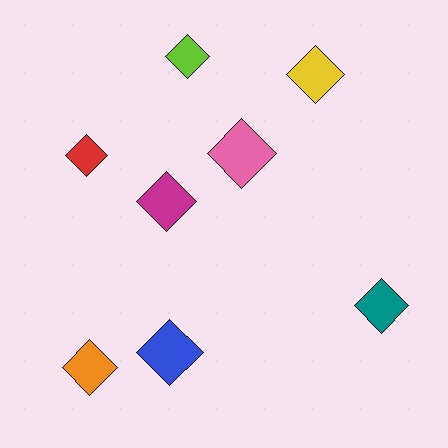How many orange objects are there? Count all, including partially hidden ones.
There is 1 orange object.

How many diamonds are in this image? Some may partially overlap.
There are 8 diamonds.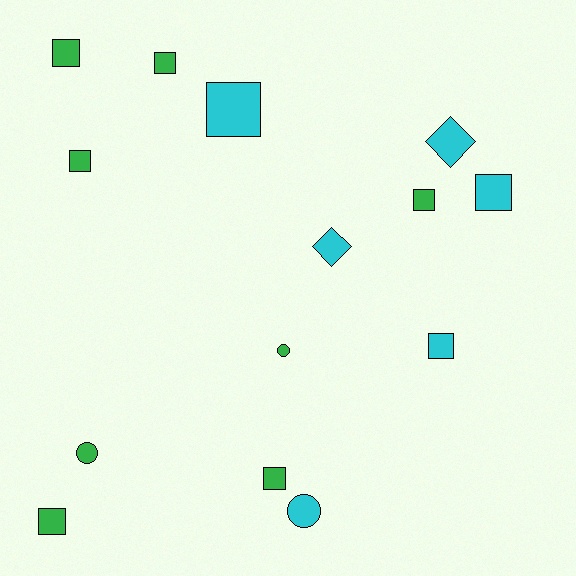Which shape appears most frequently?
Square, with 9 objects.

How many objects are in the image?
There are 14 objects.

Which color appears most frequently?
Green, with 8 objects.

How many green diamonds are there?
There are no green diamonds.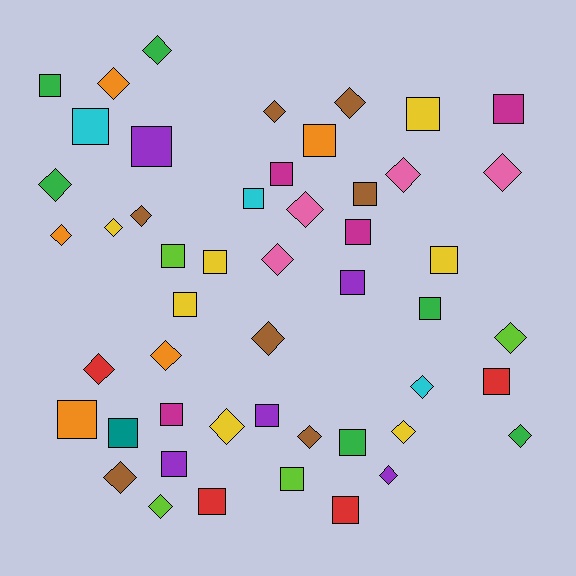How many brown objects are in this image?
There are 7 brown objects.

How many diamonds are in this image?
There are 24 diamonds.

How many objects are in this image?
There are 50 objects.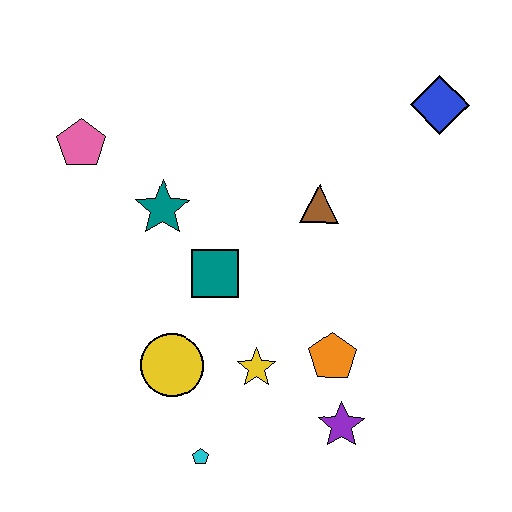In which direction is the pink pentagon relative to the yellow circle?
The pink pentagon is above the yellow circle.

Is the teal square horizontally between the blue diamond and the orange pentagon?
No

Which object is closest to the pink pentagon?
The teal star is closest to the pink pentagon.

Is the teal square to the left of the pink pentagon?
No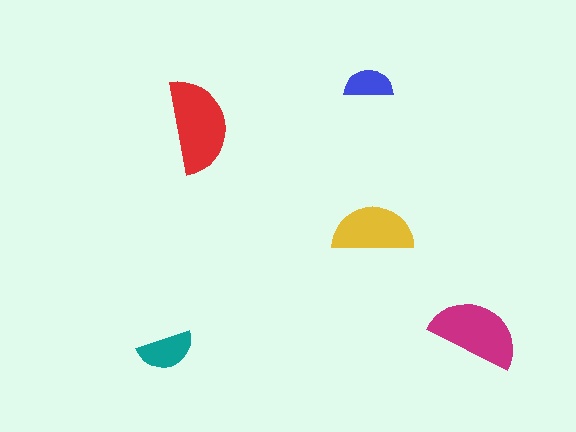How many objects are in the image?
There are 5 objects in the image.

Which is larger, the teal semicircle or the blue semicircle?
The teal one.